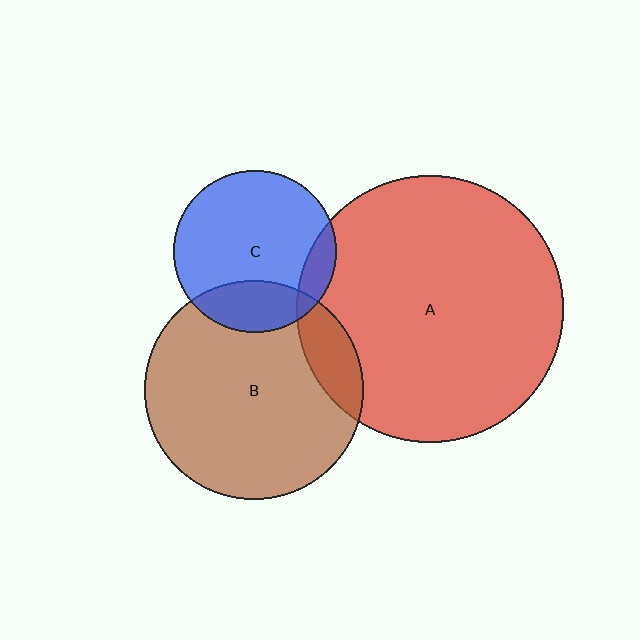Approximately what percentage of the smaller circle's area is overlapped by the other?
Approximately 20%.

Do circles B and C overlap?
Yes.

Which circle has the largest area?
Circle A (red).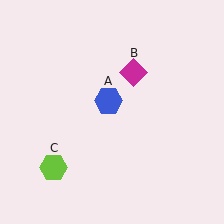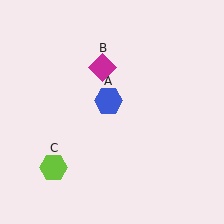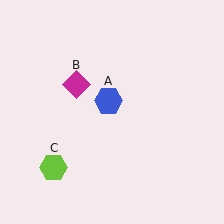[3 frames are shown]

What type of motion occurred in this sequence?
The magenta diamond (object B) rotated counterclockwise around the center of the scene.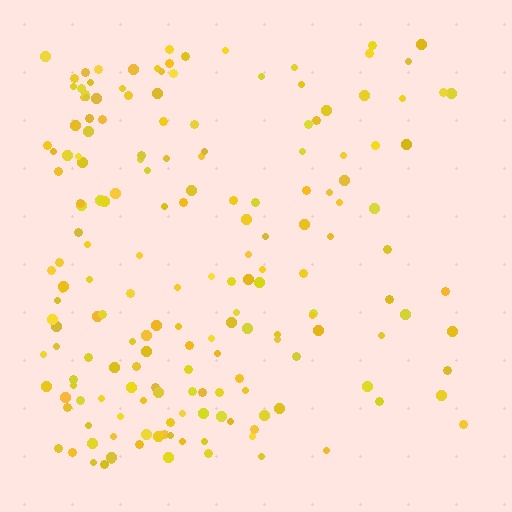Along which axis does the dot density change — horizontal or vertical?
Horizontal.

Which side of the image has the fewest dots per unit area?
The right.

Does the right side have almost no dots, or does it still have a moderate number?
Still a moderate number, just noticeably fewer than the left.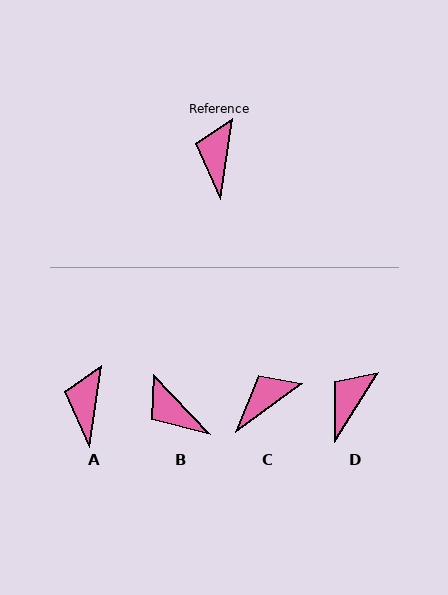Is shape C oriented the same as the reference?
No, it is off by about 45 degrees.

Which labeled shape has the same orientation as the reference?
A.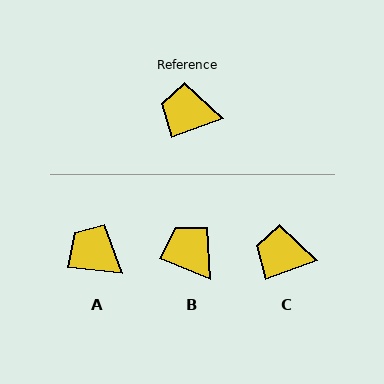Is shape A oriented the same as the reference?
No, it is off by about 27 degrees.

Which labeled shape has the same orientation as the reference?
C.